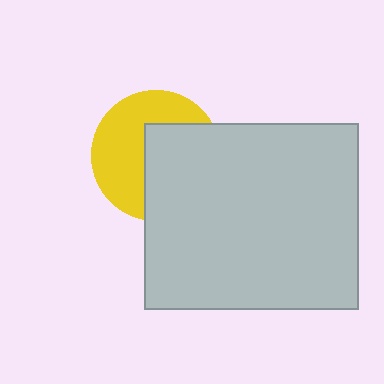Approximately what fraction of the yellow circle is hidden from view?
Roughly 49% of the yellow circle is hidden behind the light gray rectangle.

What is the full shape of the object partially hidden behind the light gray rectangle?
The partially hidden object is a yellow circle.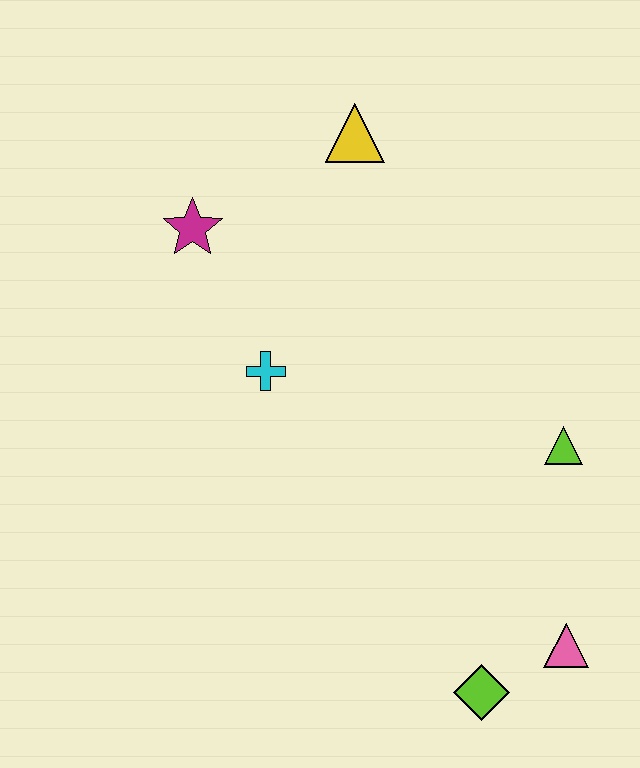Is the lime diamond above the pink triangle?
No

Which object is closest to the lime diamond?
The pink triangle is closest to the lime diamond.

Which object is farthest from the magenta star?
The pink triangle is farthest from the magenta star.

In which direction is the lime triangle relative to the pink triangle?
The lime triangle is above the pink triangle.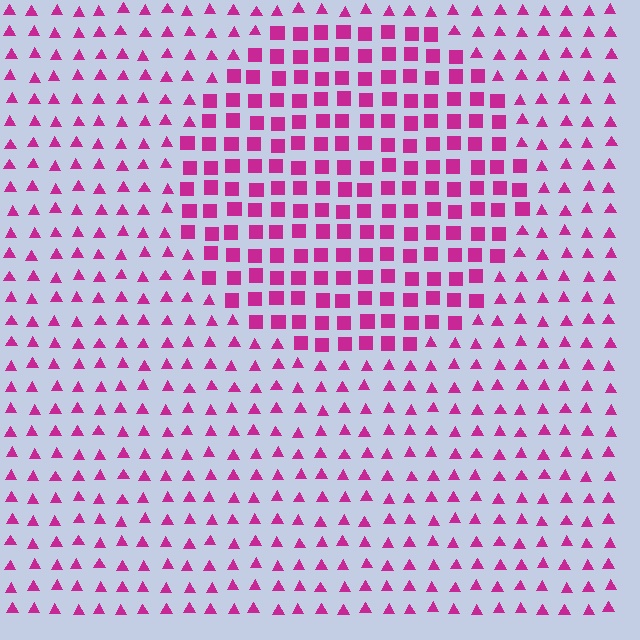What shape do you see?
I see a circle.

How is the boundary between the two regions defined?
The boundary is defined by a change in element shape: squares inside vs. triangles outside. All elements share the same color and spacing.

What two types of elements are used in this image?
The image uses squares inside the circle region and triangles outside it.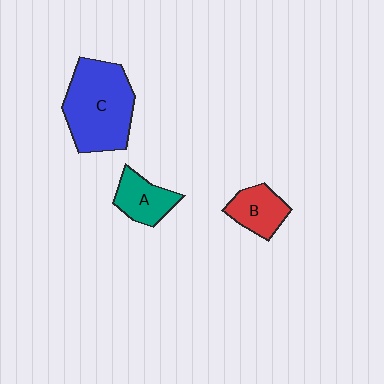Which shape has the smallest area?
Shape A (teal).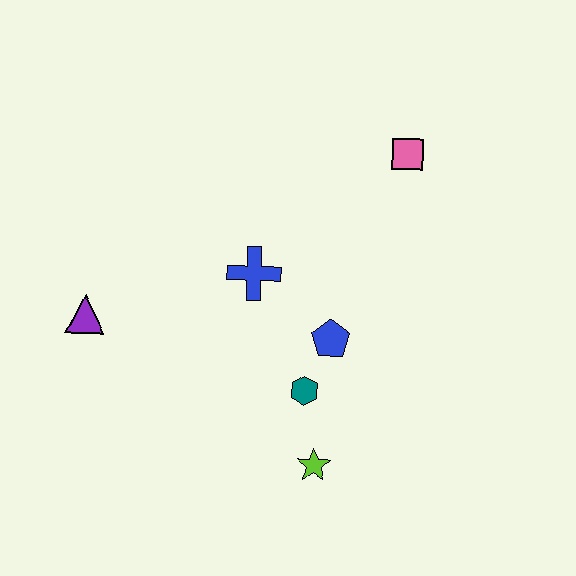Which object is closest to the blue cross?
The blue pentagon is closest to the blue cross.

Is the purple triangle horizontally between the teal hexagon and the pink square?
No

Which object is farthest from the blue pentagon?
The purple triangle is farthest from the blue pentagon.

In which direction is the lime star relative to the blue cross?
The lime star is below the blue cross.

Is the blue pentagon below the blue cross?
Yes